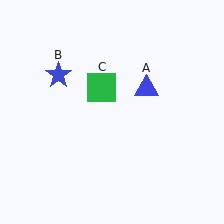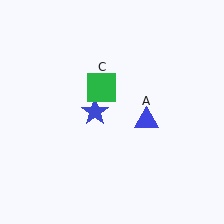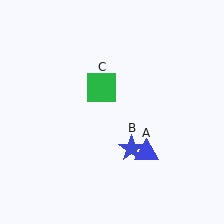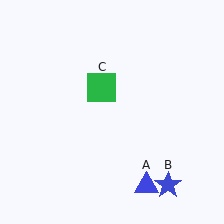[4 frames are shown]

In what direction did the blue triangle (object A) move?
The blue triangle (object A) moved down.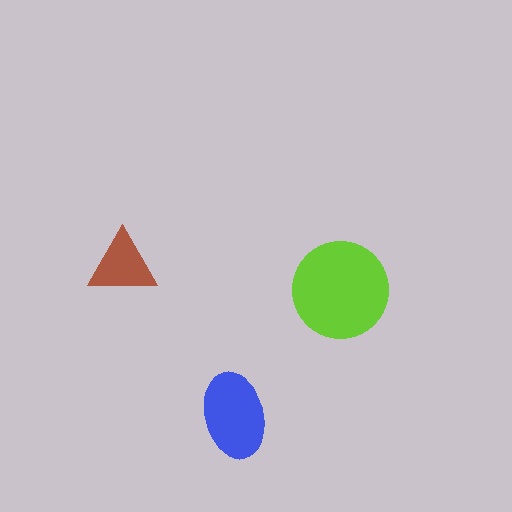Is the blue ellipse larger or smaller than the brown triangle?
Larger.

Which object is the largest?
The lime circle.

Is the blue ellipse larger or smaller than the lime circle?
Smaller.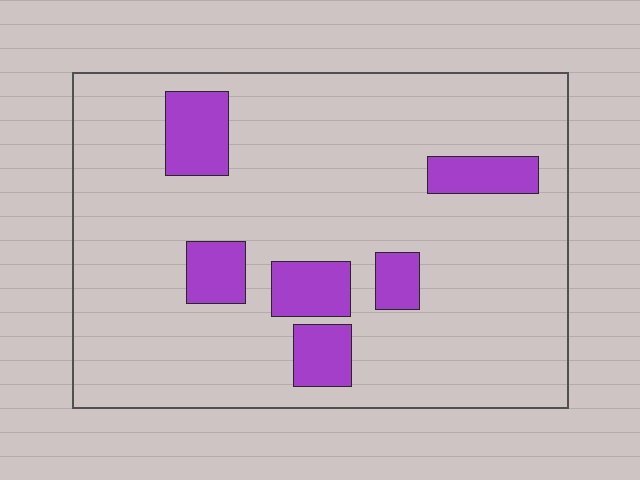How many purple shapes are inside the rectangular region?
6.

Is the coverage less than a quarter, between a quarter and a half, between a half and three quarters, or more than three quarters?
Less than a quarter.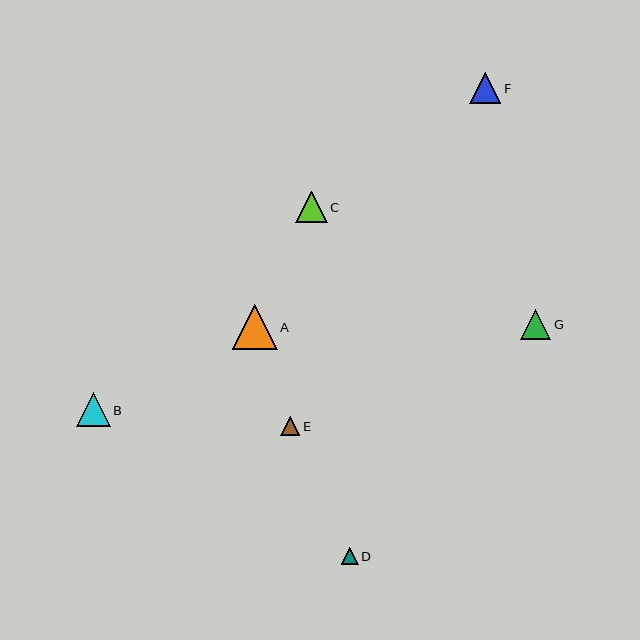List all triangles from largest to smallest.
From largest to smallest: A, B, C, F, G, E, D.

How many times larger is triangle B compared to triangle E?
Triangle B is approximately 1.8 times the size of triangle E.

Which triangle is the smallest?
Triangle D is the smallest with a size of approximately 17 pixels.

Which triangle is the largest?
Triangle A is the largest with a size of approximately 45 pixels.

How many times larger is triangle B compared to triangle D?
Triangle B is approximately 2.0 times the size of triangle D.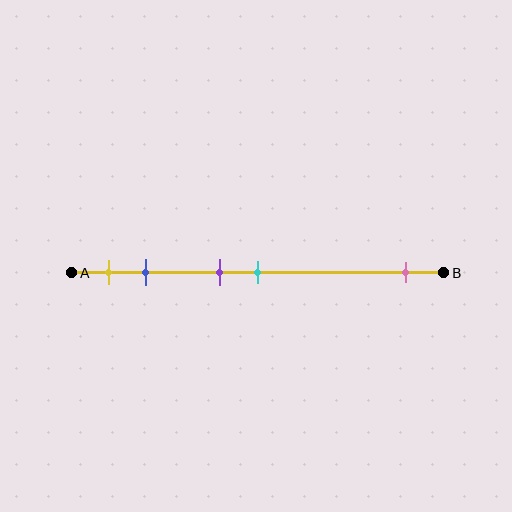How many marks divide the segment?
There are 5 marks dividing the segment.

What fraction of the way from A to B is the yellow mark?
The yellow mark is approximately 10% (0.1) of the way from A to B.